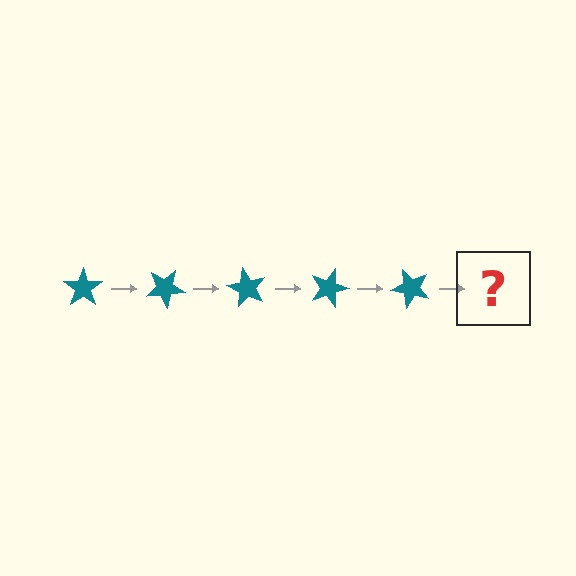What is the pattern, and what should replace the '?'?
The pattern is that the star rotates 30 degrees each step. The '?' should be a teal star rotated 150 degrees.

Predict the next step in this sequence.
The next step is a teal star rotated 150 degrees.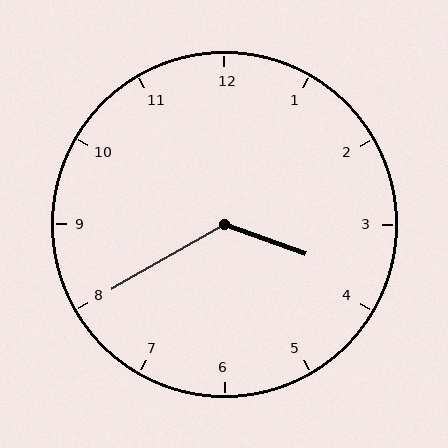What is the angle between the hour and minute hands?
Approximately 130 degrees.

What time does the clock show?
3:40.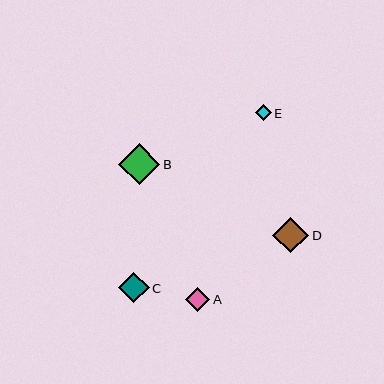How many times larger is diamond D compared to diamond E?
Diamond D is approximately 2.2 times the size of diamond E.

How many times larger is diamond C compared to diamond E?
Diamond C is approximately 1.9 times the size of diamond E.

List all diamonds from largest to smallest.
From largest to smallest: B, D, C, A, E.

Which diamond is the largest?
Diamond B is the largest with a size of approximately 41 pixels.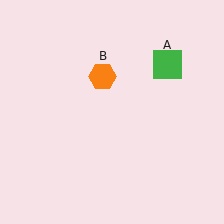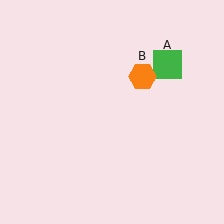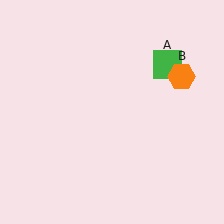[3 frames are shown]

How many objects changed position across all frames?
1 object changed position: orange hexagon (object B).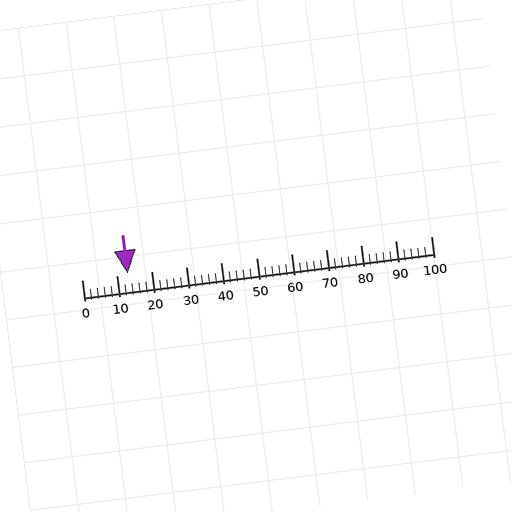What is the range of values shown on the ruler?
The ruler shows values from 0 to 100.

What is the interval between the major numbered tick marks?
The major tick marks are spaced 10 units apart.